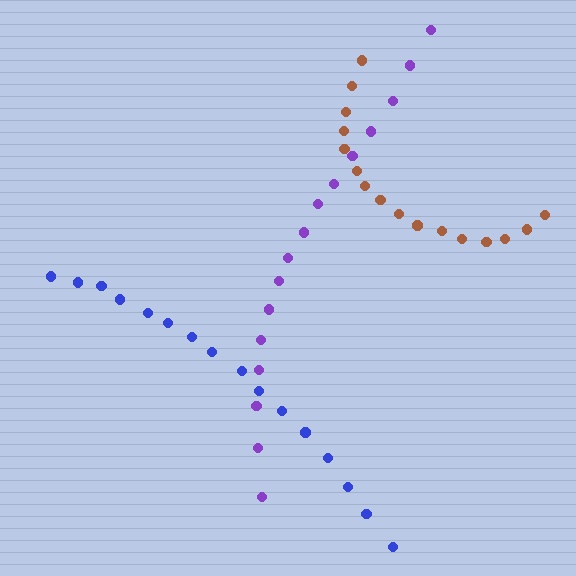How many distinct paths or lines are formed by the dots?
There are 3 distinct paths.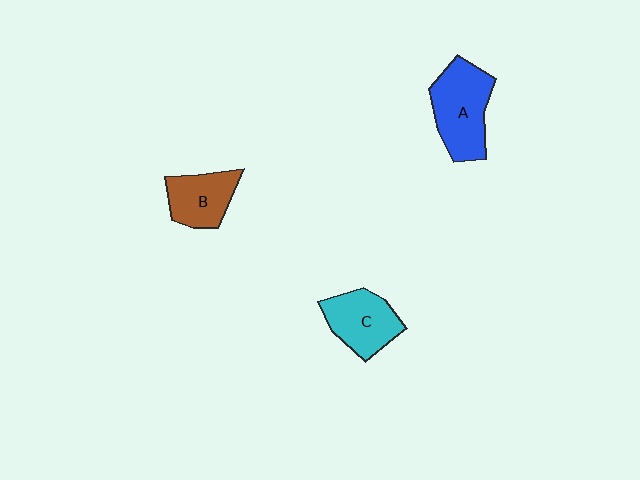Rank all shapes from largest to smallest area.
From largest to smallest: A (blue), C (cyan), B (brown).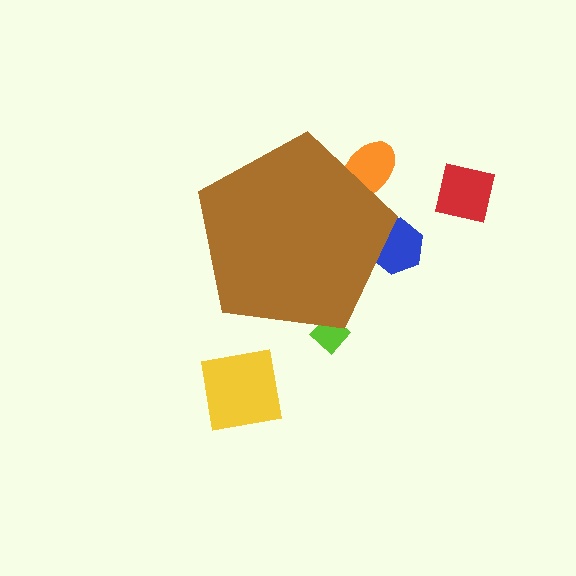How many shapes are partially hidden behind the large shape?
3 shapes are partially hidden.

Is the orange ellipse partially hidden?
Yes, the orange ellipse is partially hidden behind the brown pentagon.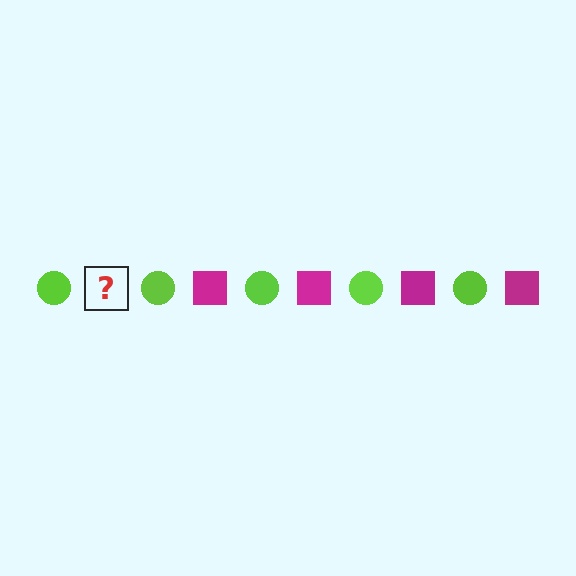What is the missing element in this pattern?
The missing element is a magenta square.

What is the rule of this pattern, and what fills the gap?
The rule is that the pattern alternates between lime circle and magenta square. The gap should be filled with a magenta square.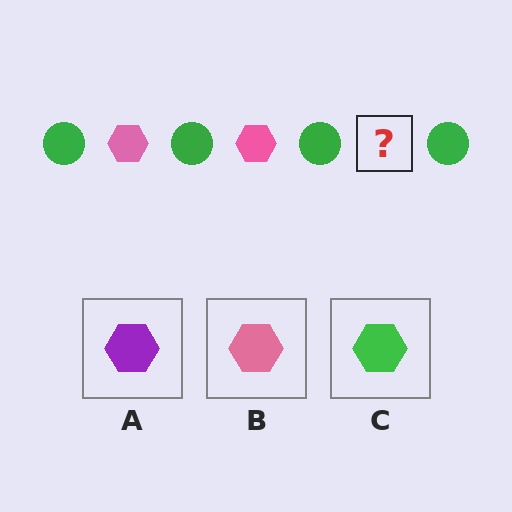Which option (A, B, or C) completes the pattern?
B.